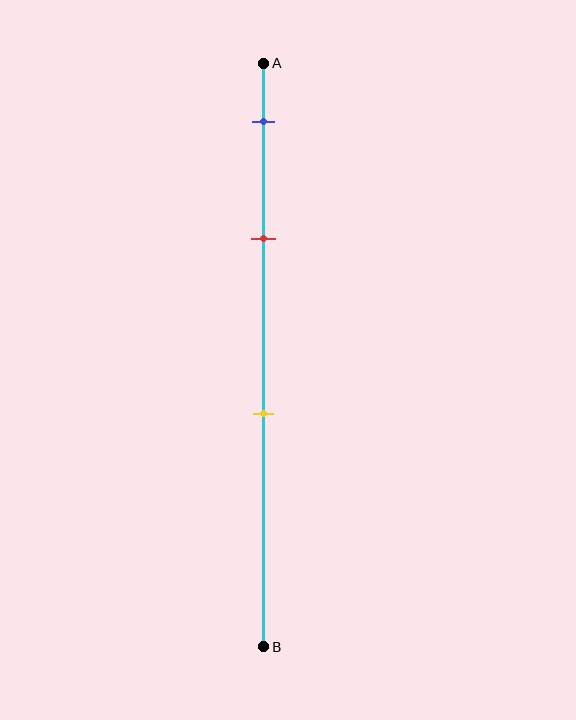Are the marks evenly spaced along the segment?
No, the marks are not evenly spaced.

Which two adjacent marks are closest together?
The blue and red marks are the closest adjacent pair.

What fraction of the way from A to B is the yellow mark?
The yellow mark is approximately 60% (0.6) of the way from A to B.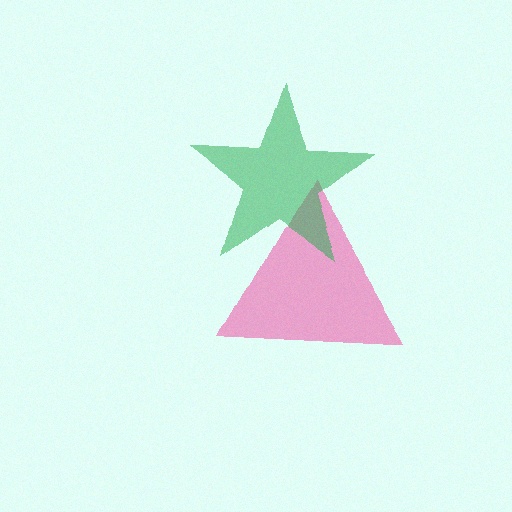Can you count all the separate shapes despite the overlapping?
Yes, there are 2 separate shapes.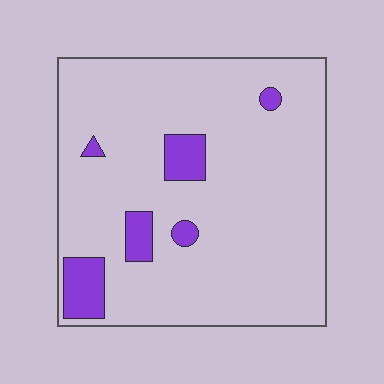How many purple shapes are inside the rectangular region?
6.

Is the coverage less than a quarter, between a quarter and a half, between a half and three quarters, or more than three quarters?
Less than a quarter.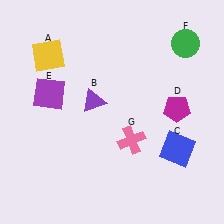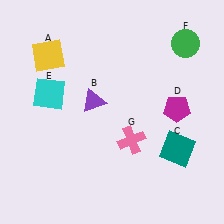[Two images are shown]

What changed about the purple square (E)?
In Image 1, E is purple. In Image 2, it changed to cyan.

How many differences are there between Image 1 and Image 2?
There are 2 differences between the two images.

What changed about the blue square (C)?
In Image 1, C is blue. In Image 2, it changed to teal.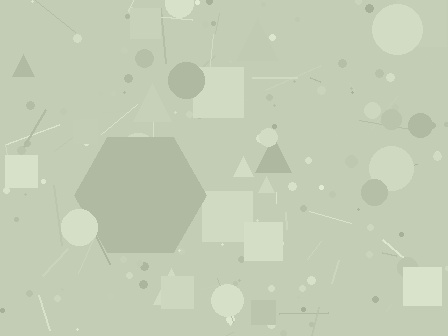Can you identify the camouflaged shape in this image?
The camouflaged shape is a hexagon.